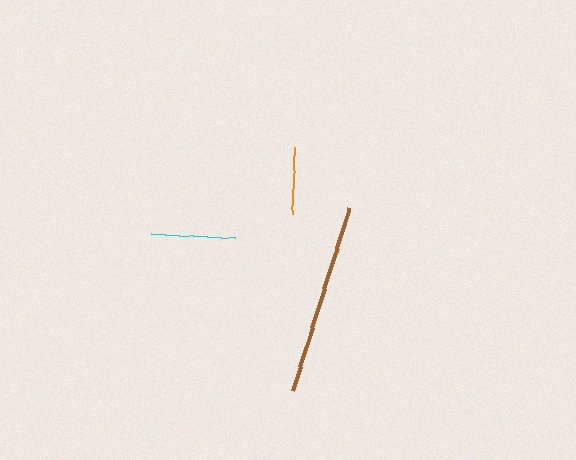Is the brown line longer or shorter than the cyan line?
The brown line is longer than the cyan line.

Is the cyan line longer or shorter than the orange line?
The cyan line is longer than the orange line.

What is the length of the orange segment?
The orange segment is approximately 66 pixels long.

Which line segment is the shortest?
The orange line is the shortest at approximately 66 pixels.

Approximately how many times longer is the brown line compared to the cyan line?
The brown line is approximately 2.3 times the length of the cyan line.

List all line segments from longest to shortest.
From longest to shortest: brown, cyan, orange.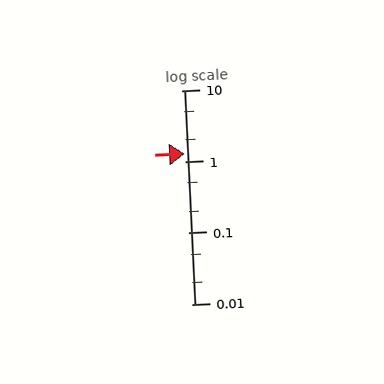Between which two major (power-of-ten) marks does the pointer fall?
The pointer is between 1 and 10.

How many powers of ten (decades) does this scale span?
The scale spans 3 decades, from 0.01 to 10.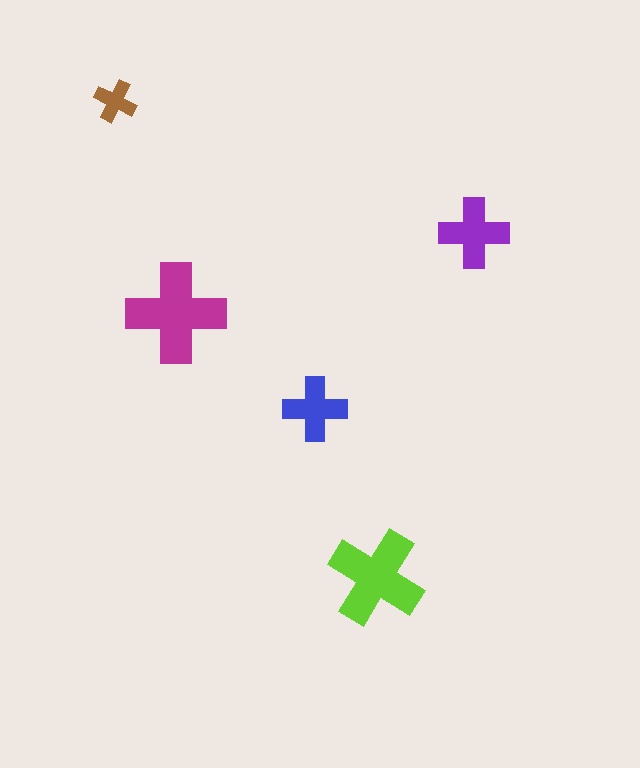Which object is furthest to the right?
The purple cross is rightmost.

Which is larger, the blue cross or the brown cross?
The blue one.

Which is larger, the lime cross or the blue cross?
The lime one.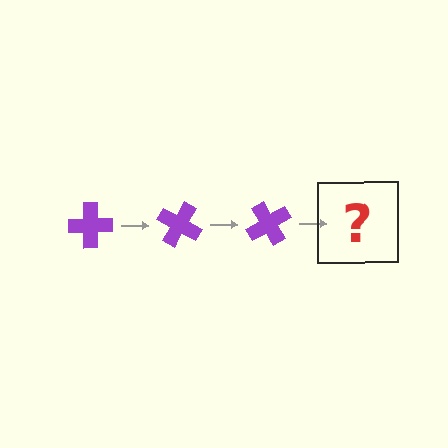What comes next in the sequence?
The next element should be a purple cross rotated 90 degrees.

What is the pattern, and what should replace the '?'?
The pattern is that the cross rotates 30 degrees each step. The '?' should be a purple cross rotated 90 degrees.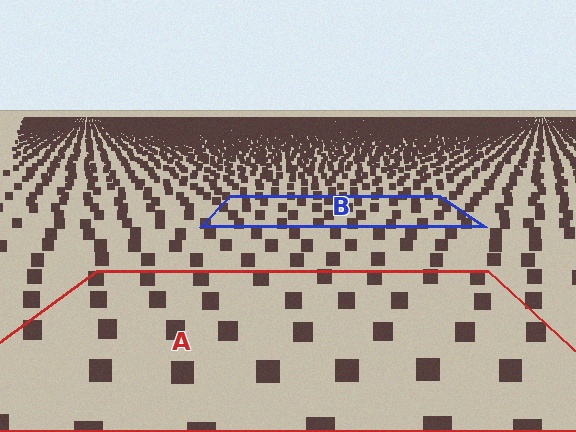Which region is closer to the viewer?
Region A is closer. The texture elements there are larger and more spread out.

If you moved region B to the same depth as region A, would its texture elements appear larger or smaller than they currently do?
They would appear larger. At a closer depth, the same texture elements are projected at a bigger on-screen size.